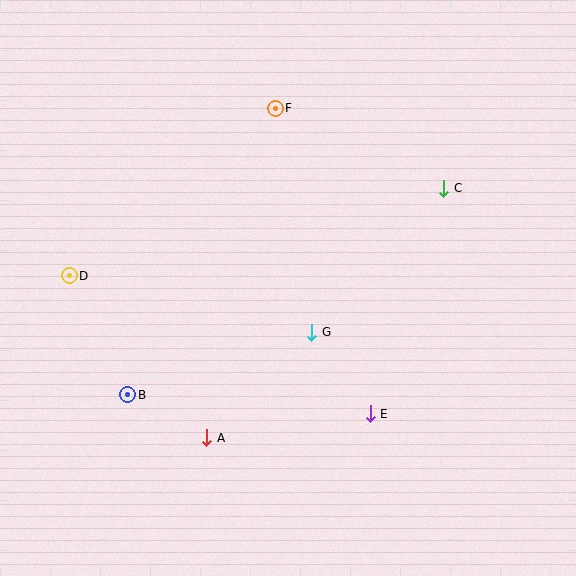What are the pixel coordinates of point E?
Point E is at (370, 414).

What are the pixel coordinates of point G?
Point G is at (312, 332).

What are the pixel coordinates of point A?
Point A is at (207, 438).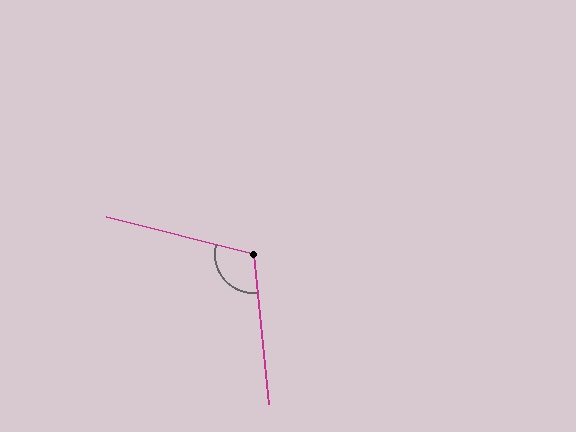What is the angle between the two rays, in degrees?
Approximately 110 degrees.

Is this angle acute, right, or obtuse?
It is obtuse.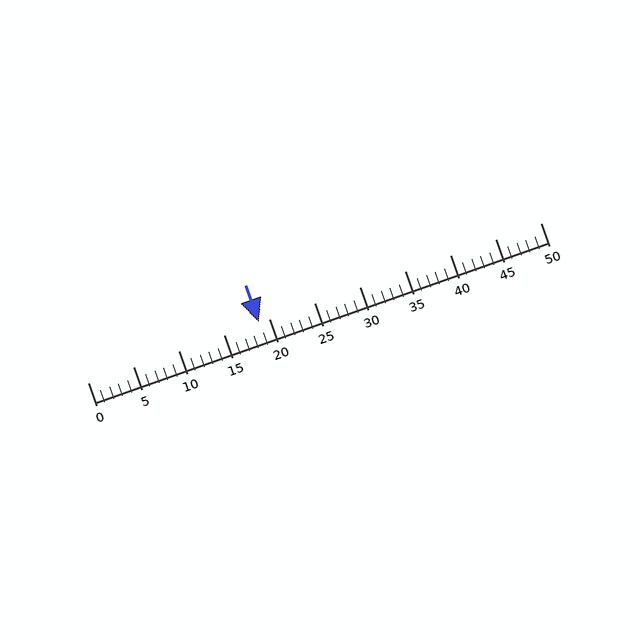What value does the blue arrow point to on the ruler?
The blue arrow points to approximately 19.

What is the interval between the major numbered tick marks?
The major tick marks are spaced 5 units apart.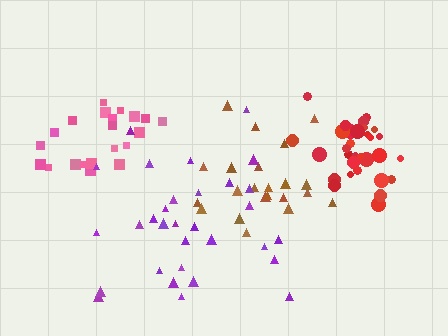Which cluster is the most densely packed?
Red.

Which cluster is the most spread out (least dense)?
Purple.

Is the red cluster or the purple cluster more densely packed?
Red.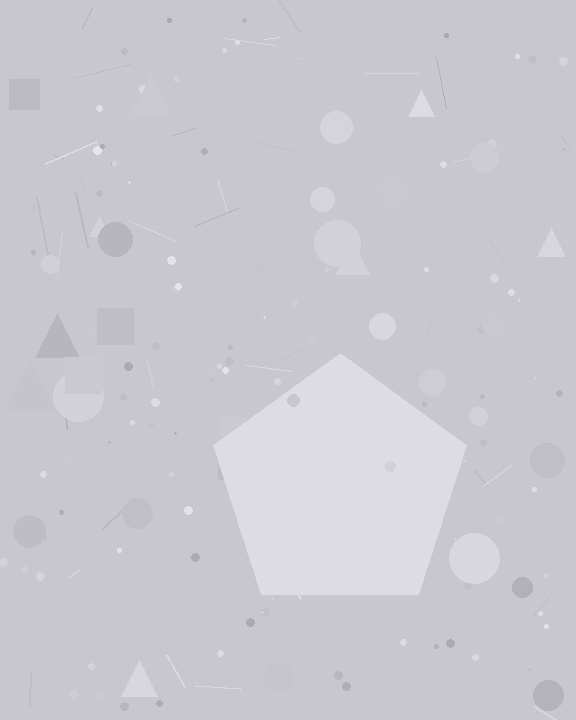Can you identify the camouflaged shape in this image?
The camouflaged shape is a pentagon.